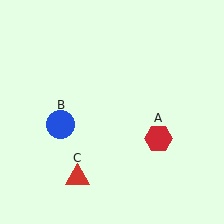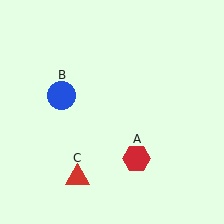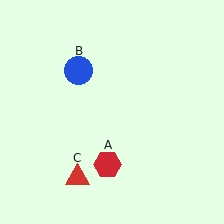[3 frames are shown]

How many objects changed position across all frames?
2 objects changed position: red hexagon (object A), blue circle (object B).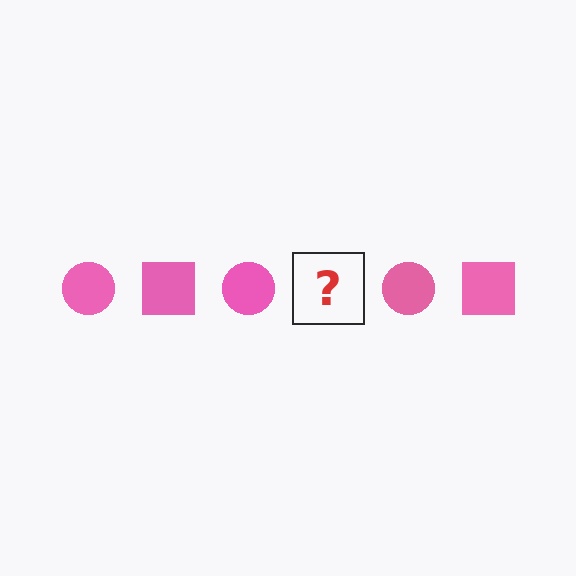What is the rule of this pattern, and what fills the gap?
The rule is that the pattern cycles through circle, square shapes in pink. The gap should be filled with a pink square.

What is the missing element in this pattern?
The missing element is a pink square.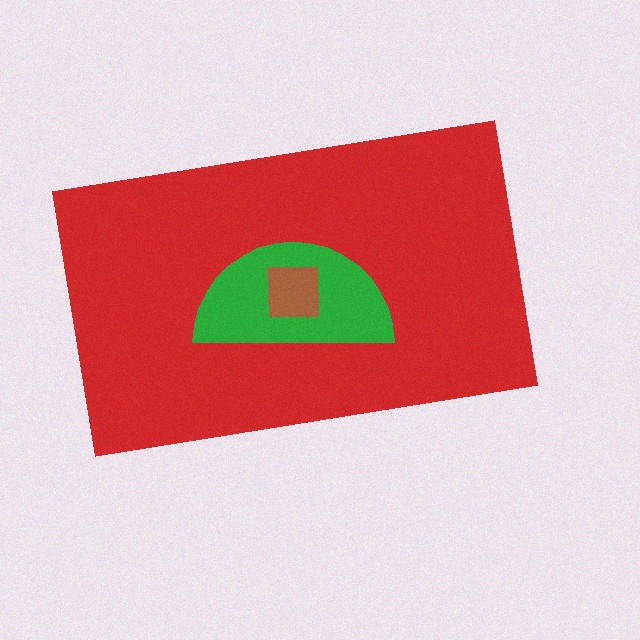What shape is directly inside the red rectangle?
The green semicircle.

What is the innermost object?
The brown square.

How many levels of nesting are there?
3.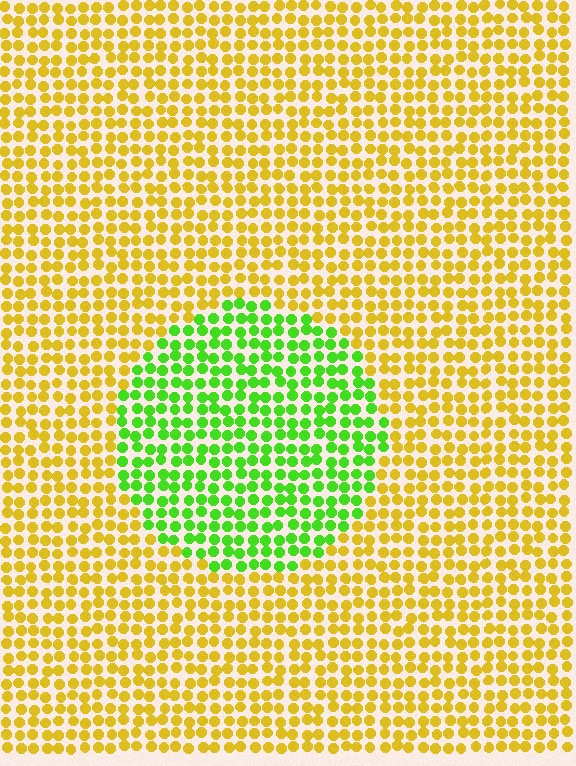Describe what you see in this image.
The image is filled with small yellow elements in a uniform arrangement. A circle-shaped region is visible where the elements are tinted to a slightly different hue, forming a subtle color boundary.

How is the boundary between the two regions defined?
The boundary is defined purely by a slight shift in hue (about 59 degrees). Spacing, size, and orientation are identical on both sides.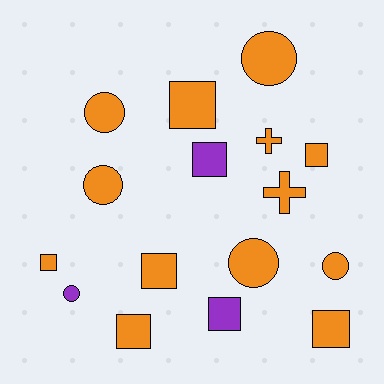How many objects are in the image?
There are 16 objects.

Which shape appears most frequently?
Square, with 8 objects.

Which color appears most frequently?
Orange, with 13 objects.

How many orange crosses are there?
There are 2 orange crosses.